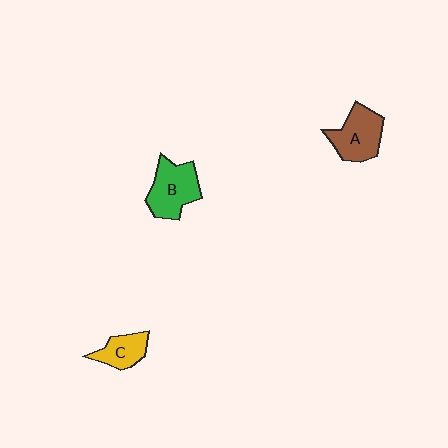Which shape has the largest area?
Shape B (green).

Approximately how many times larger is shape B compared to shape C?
Approximately 1.6 times.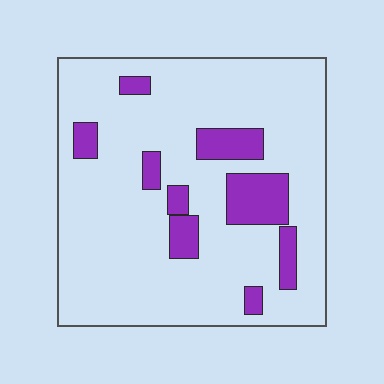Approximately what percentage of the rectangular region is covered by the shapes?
Approximately 15%.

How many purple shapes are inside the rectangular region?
9.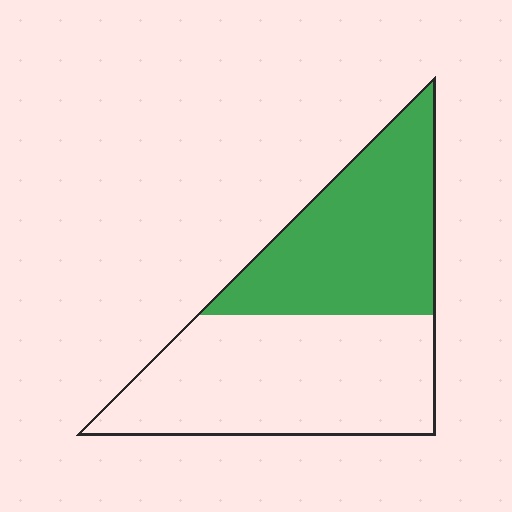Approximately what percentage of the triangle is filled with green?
Approximately 45%.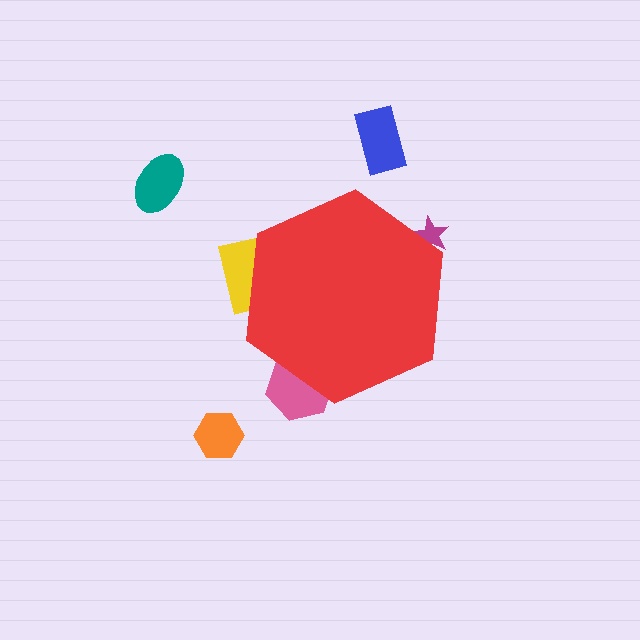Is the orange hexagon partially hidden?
No, the orange hexagon is fully visible.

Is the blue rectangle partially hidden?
No, the blue rectangle is fully visible.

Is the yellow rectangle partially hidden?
Yes, the yellow rectangle is partially hidden behind the red hexagon.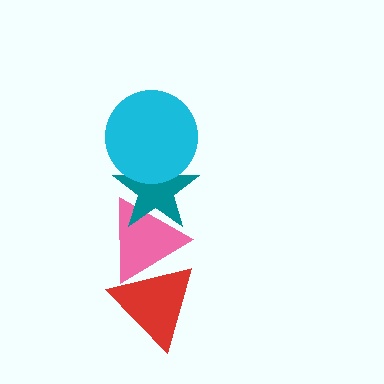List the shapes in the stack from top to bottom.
From top to bottom: the cyan circle, the teal star, the pink triangle, the red triangle.